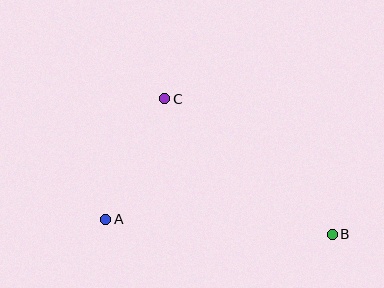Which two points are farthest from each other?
Points A and B are farthest from each other.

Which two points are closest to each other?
Points A and C are closest to each other.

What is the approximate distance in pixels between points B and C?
The distance between B and C is approximately 216 pixels.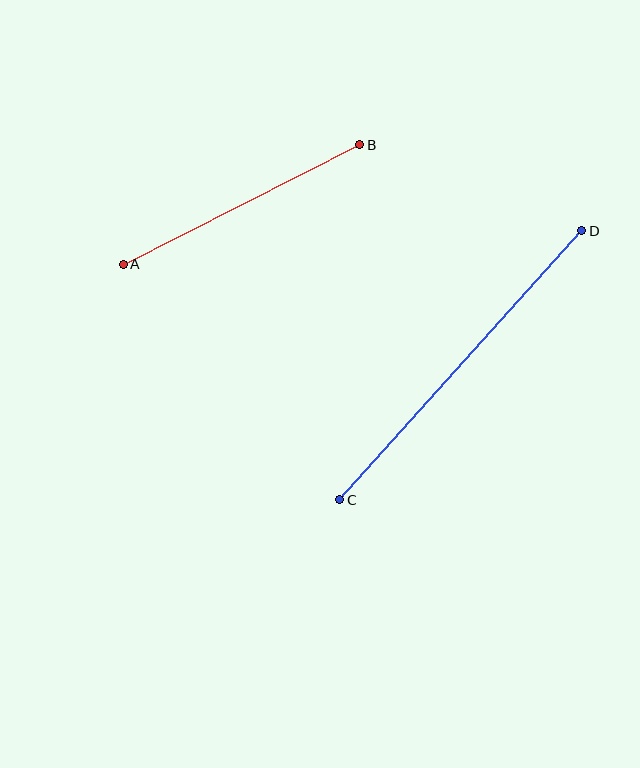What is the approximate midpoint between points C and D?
The midpoint is at approximately (461, 365) pixels.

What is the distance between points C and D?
The distance is approximately 362 pixels.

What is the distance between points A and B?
The distance is approximately 265 pixels.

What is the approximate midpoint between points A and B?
The midpoint is at approximately (241, 205) pixels.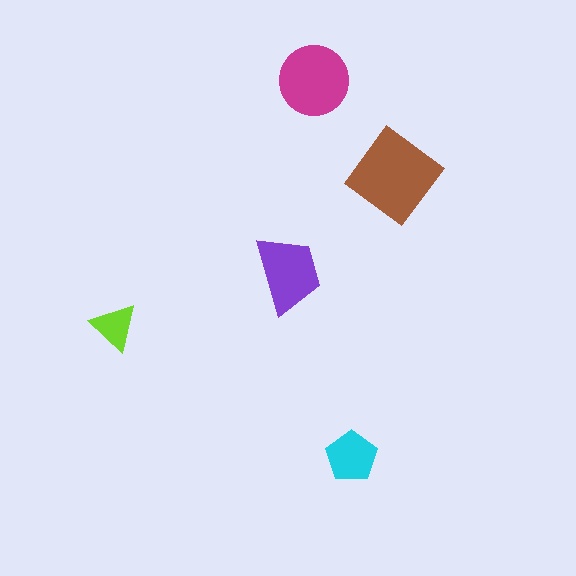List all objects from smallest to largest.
The lime triangle, the cyan pentagon, the purple trapezoid, the magenta circle, the brown diamond.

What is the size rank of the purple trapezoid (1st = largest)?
3rd.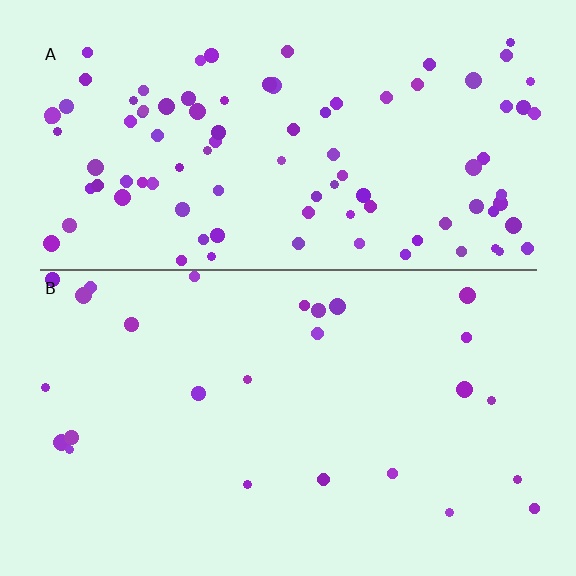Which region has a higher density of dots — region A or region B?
A (the top).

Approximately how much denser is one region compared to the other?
Approximately 3.6× — region A over region B.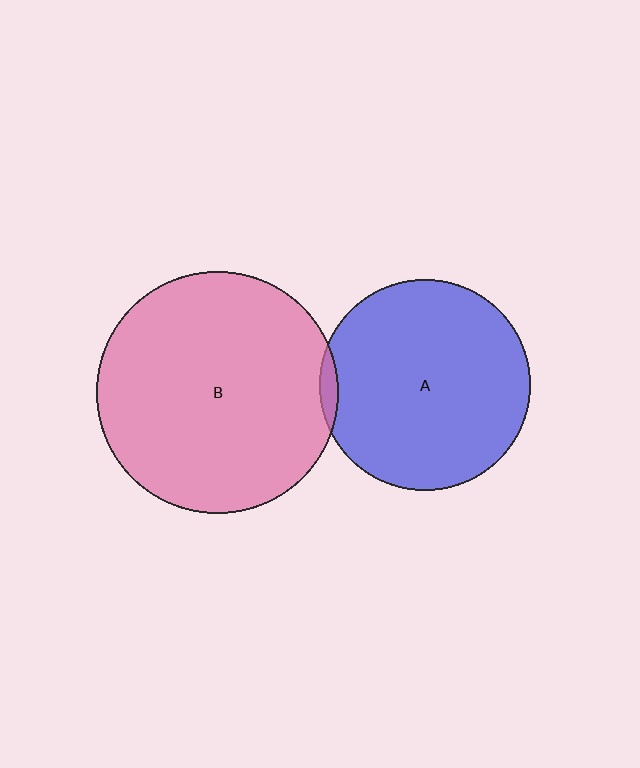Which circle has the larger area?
Circle B (pink).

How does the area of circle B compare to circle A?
Approximately 1.3 times.